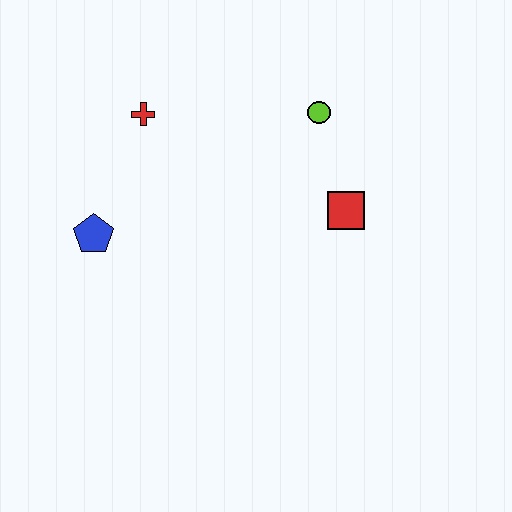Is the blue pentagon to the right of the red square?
No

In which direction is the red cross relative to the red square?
The red cross is to the left of the red square.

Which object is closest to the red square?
The lime circle is closest to the red square.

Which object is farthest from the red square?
The blue pentagon is farthest from the red square.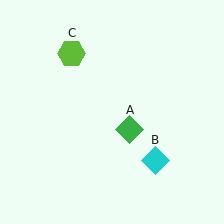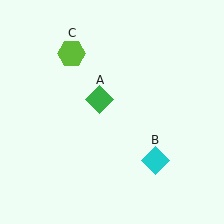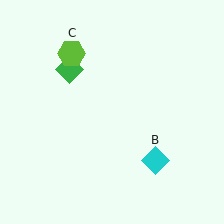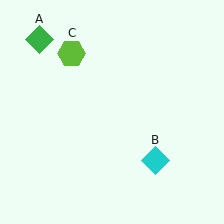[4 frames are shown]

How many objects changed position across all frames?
1 object changed position: green diamond (object A).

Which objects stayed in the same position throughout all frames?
Cyan diamond (object B) and lime hexagon (object C) remained stationary.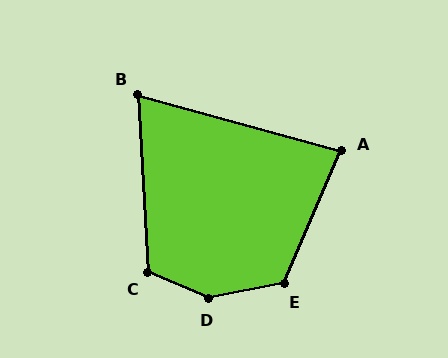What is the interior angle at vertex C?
Approximately 117 degrees (obtuse).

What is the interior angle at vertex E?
Approximately 124 degrees (obtuse).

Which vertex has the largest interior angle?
D, at approximately 145 degrees.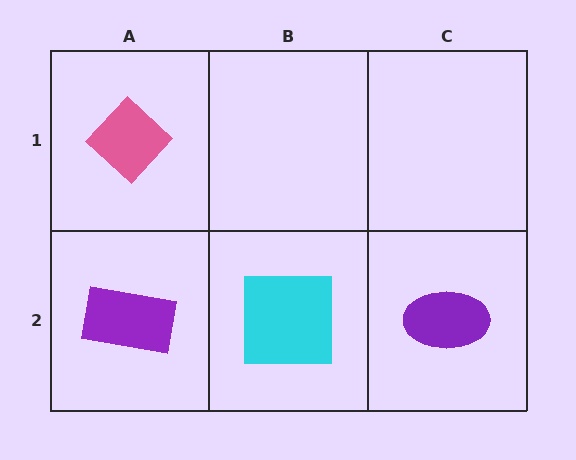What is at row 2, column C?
A purple ellipse.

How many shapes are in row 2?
3 shapes.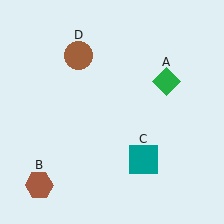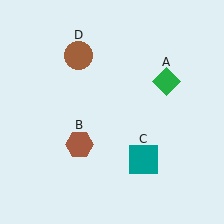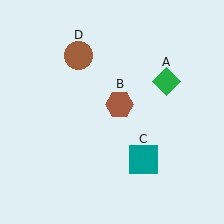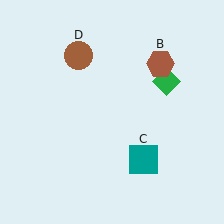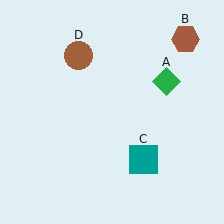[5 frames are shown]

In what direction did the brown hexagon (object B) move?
The brown hexagon (object B) moved up and to the right.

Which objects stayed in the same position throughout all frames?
Green diamond (object A) and teal square (object C) and brown circle (object D) remained stationary.